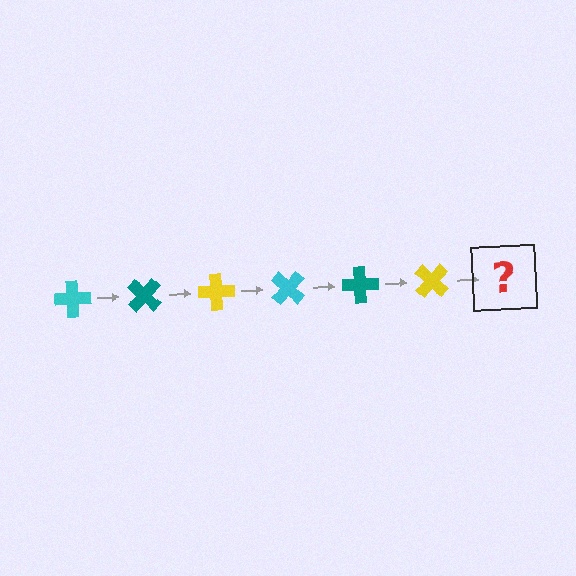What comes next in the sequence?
The next element should be a cyan cross, rotated 270 degrees from the start.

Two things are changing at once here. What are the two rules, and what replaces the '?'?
The two rules are that it rotates 45 degrees each step and the color cycles through cyan, teal, and yellow. The '?' should be a cyan cross, rotated 270 degrees from the start.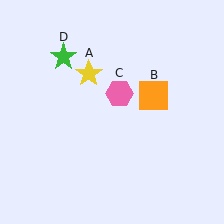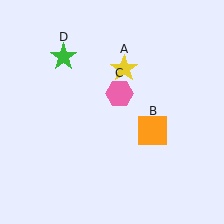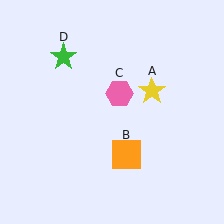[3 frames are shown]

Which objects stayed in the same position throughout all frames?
Pink hexagon (object C) and green star (object D) remained stationary.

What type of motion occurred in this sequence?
The yellow star (object A), orange square (object B) rotated clockwise around the center of the scene.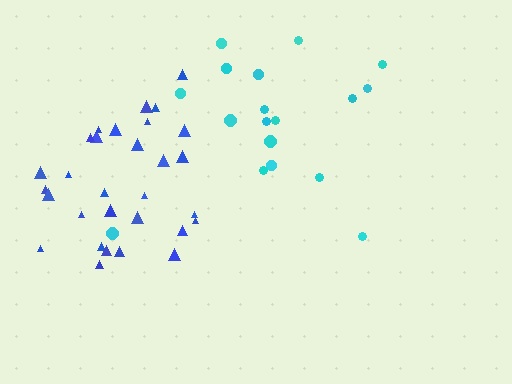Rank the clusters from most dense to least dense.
blue, cyan.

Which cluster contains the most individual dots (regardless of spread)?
Blue (31).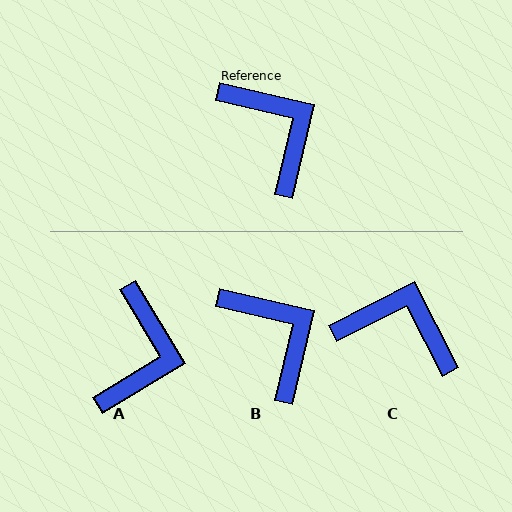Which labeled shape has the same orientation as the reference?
B.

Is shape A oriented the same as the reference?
No, it is off by about 46 degrees.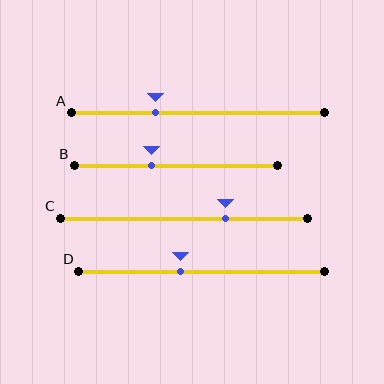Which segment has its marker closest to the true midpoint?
Segment D has its marker closest to the true midpoint.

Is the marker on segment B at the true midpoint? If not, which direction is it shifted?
No, the marker on segment B is shifted to the left by about 12% of the segment length.